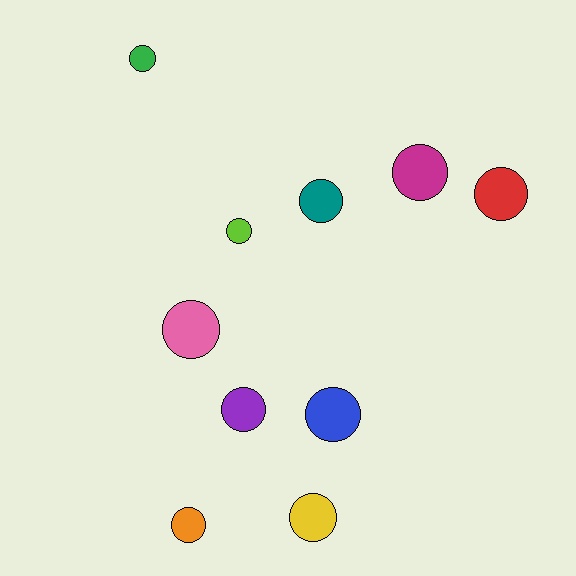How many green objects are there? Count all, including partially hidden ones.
There is 1 green object.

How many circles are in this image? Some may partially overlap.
There are 10 circles.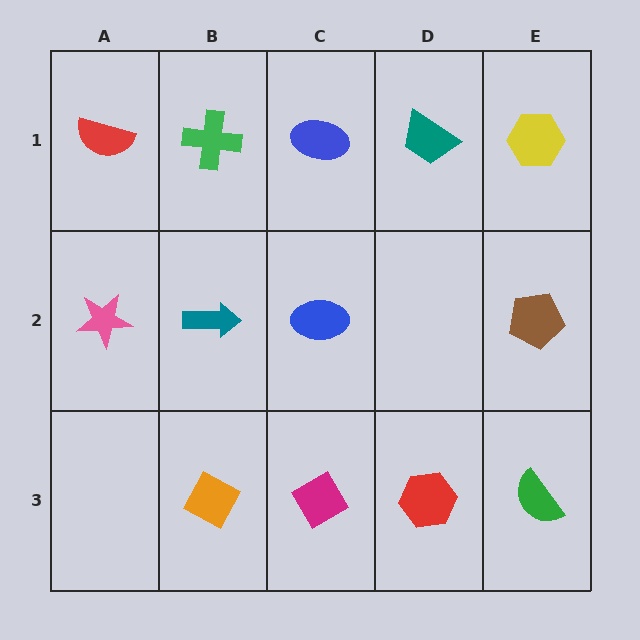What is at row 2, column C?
A blue ellipse.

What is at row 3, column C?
A magenta diamond.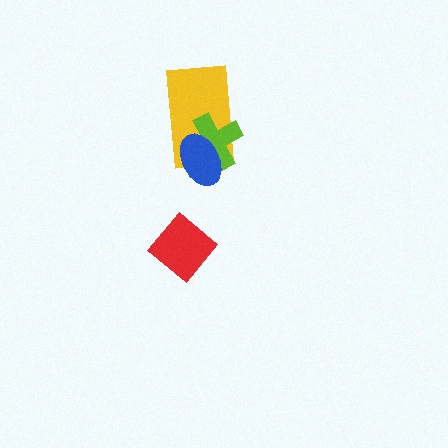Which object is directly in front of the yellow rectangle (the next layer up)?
The lime cross is directly in front of the yellow rectangle.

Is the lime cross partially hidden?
Yes, it is partially covered by another shape.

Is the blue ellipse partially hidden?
No, no other shape covers it.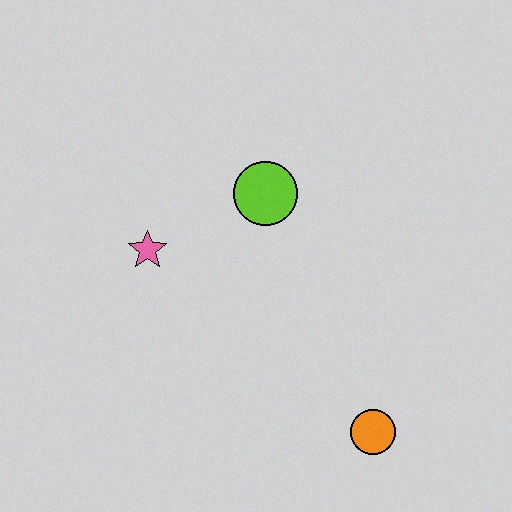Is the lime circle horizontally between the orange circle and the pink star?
Yes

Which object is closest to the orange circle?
The lime circle is closest to the orange circle.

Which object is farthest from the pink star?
The orange circle is farthest from the pink star.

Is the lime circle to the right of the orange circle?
No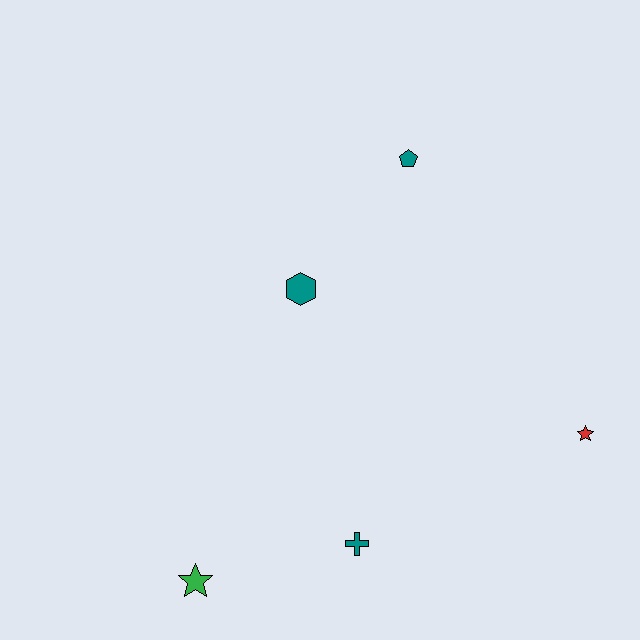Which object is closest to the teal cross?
The green star is closest to the teal cross.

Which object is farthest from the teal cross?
The teal pentagon is farthest from the teal cross.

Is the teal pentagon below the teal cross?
No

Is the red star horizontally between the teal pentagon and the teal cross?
No